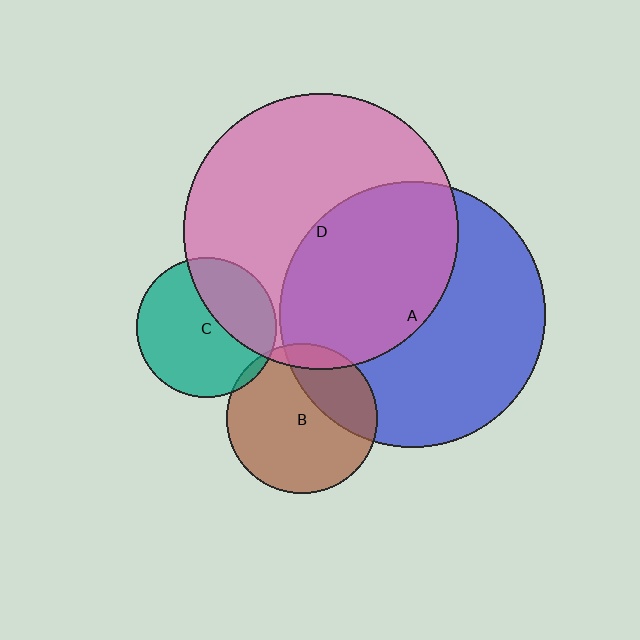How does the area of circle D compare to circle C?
Approximately 3.9 times.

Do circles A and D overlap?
Yes.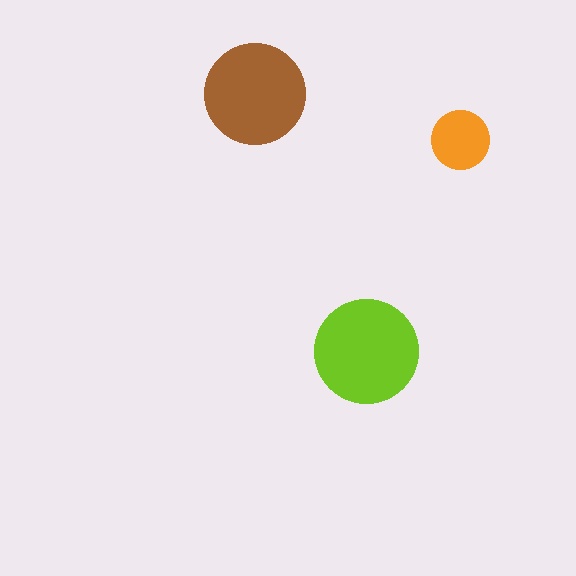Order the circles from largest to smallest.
the lime one, the brown one, the orange one.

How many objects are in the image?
There are 3 objects in the image.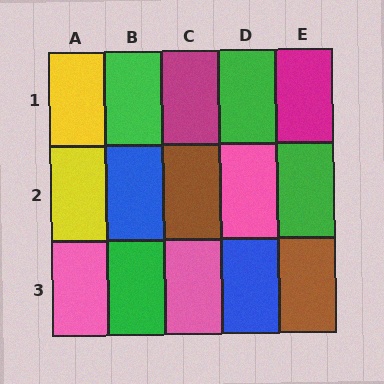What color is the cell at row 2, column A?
Yellow.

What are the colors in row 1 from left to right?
Yellow, green, magenta, green, magenta.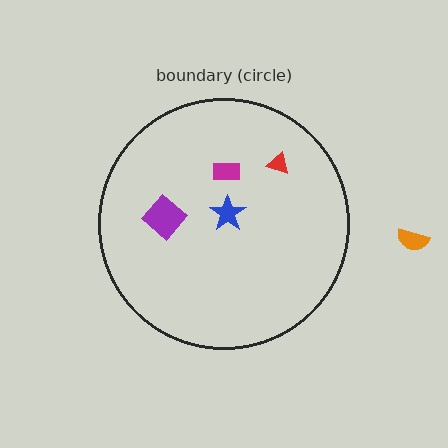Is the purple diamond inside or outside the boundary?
Inside.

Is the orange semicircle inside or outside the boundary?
Outside.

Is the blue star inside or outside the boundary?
Inside.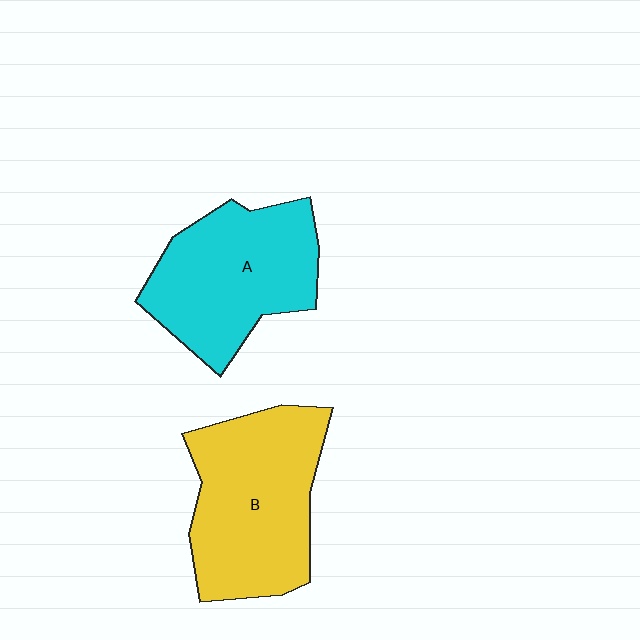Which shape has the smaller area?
Shape A (cyan).